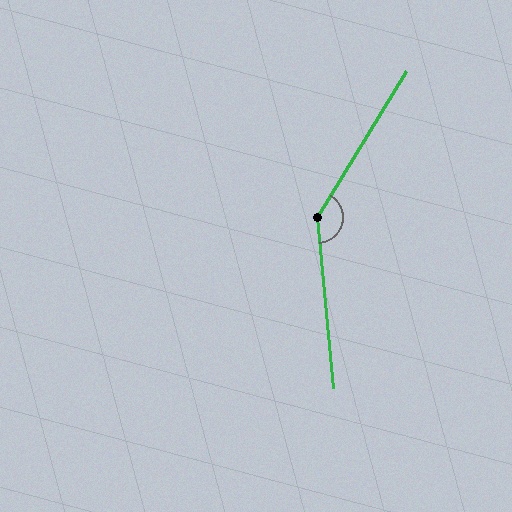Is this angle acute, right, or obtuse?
It is obtuse.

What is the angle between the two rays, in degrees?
Approximately 143 degrees.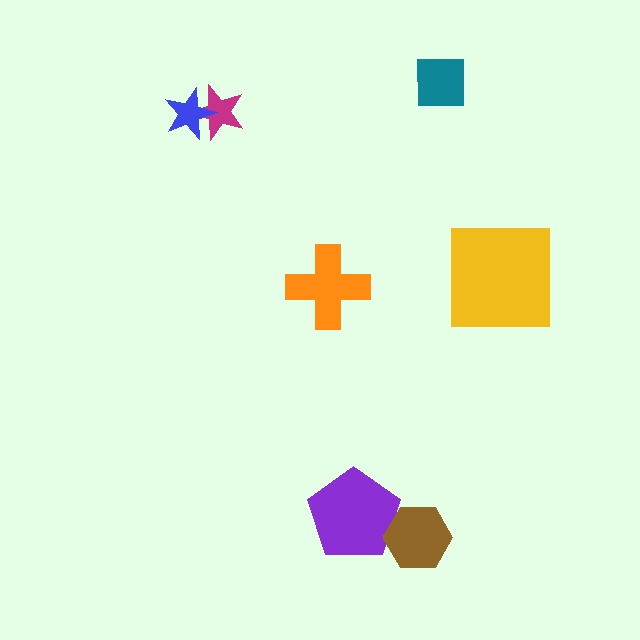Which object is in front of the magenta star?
The blue star is in front of the magenta star.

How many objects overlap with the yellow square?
0 objects overlap with the yellow square.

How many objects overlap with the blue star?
1 object overlaps with the blue star.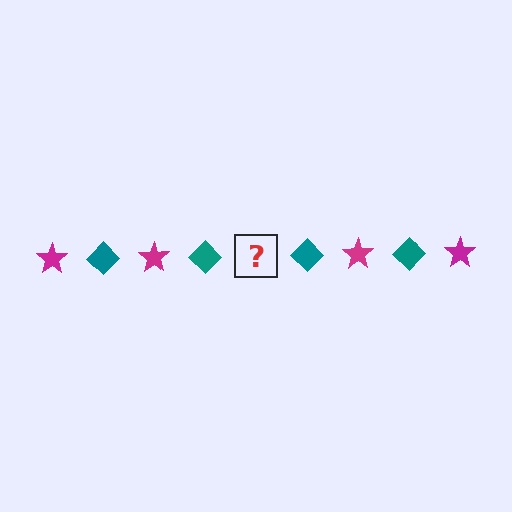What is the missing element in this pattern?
The missing element is a magenta star.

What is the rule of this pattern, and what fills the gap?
The rule is that the pattern alternates between magenta star and teal diamond. The gap should be filled with a magenta star.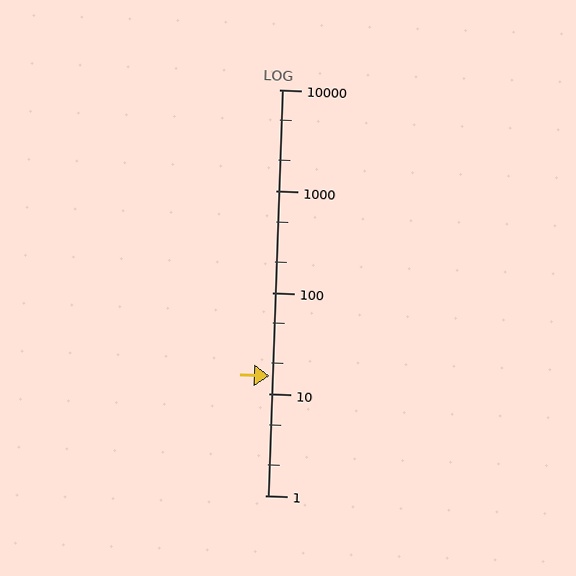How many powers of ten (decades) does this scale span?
The scale spans 4 decades, from 1 to 10000.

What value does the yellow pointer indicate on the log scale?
The pointer indicates approximately 15.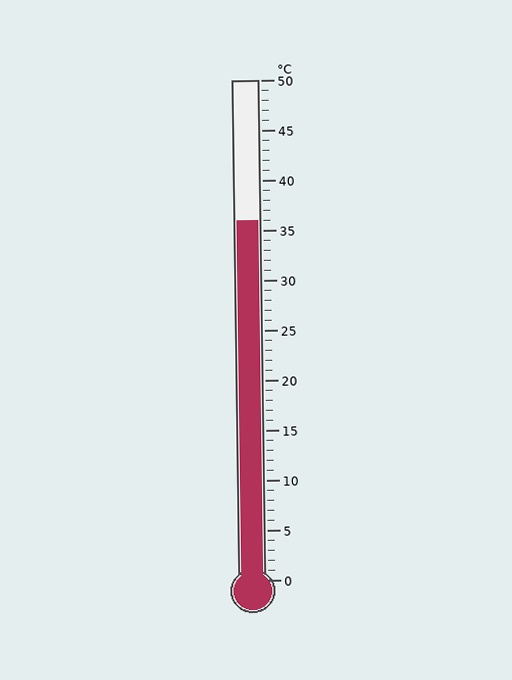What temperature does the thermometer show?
The thermometer shows approximately 36°C.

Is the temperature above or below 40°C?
The temperature is below 40°C.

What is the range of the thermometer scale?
The thermometer scale ranges from 0°C to 50°C.